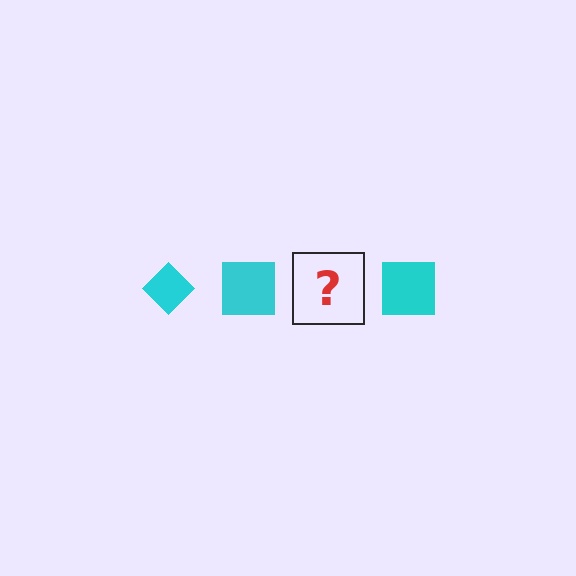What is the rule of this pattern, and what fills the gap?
The rule is that the pattern cycles through diamond, square shapes in cyan. The gap should be filled with a cyan diamond.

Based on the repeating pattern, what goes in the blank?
The blank should be a cyan diamond.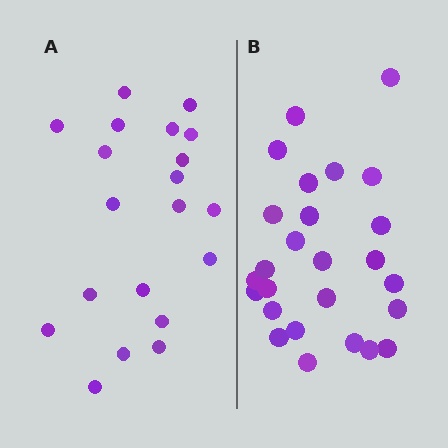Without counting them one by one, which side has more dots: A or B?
Region B (the right region) has more dots.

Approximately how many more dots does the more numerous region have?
Region B has about 6 more dots than region A.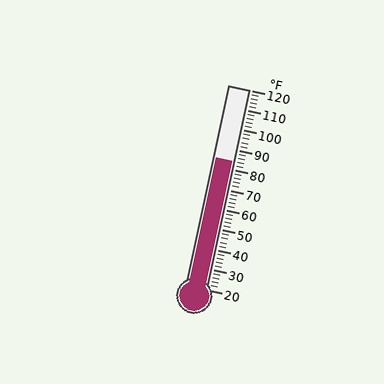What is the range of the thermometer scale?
The thermometer scale ranges from 20°F to 120°F.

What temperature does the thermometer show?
The thermometer shows approximately 84°F.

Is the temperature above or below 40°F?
The temperature is above 40°F.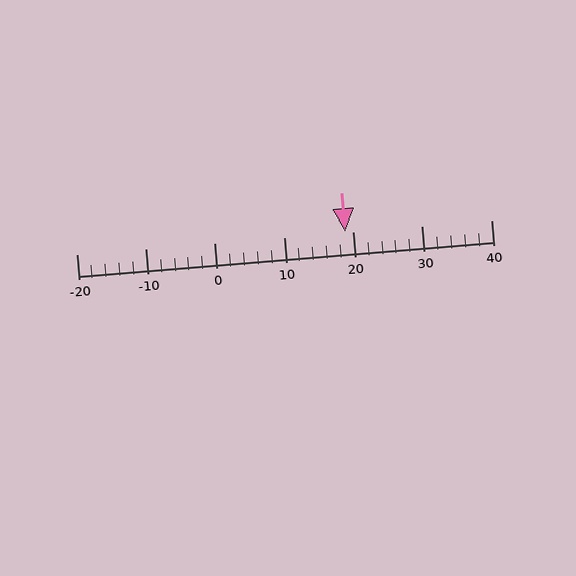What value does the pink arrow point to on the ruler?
The pink arrow points to approximately 19.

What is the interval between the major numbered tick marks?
The major tick marks are spaced 10 units apart.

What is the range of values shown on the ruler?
The ruler shows values from -20 to 40.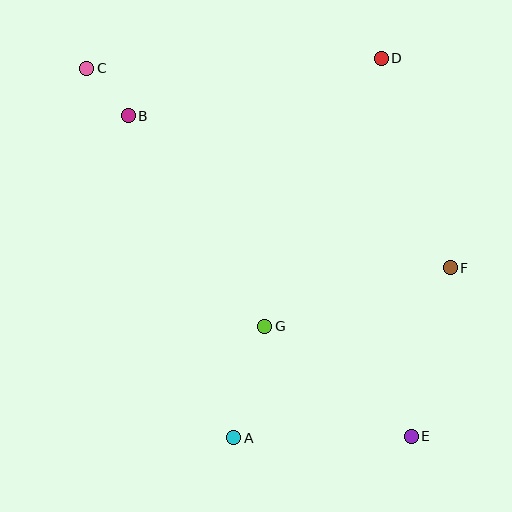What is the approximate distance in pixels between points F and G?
The distance between F and G is approximately 194 pixels.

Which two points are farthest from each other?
Points C and E are farthest from each other.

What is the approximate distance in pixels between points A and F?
The distance between A and F is approximately 275 pixels.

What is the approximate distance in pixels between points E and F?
The distance between E and F is approximately 173 pixels.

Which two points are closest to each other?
Points B and C are closest to each other.